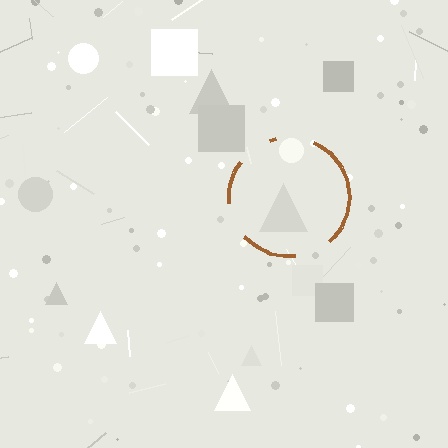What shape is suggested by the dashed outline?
The dashed outline suggests a circle.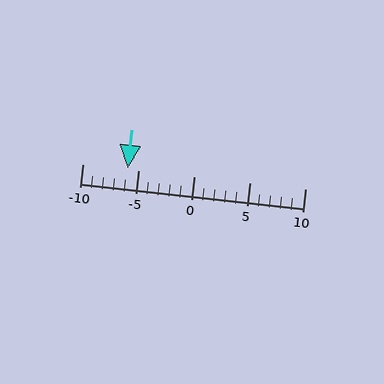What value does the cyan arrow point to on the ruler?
The cyan arrow points to approximately -6.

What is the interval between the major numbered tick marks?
The major tick marks are spaced 5 units apart.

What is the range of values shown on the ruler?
The ruler shows values from -10 to 10.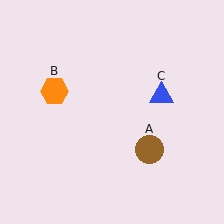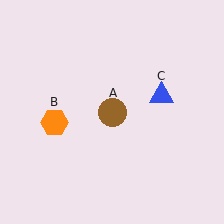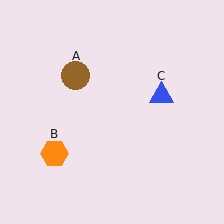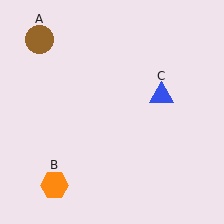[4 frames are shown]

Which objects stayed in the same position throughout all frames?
Blue triangle (object C) remained stationary.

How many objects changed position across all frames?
2 objects changed position: brown circle (object A), orange hexagon (object B).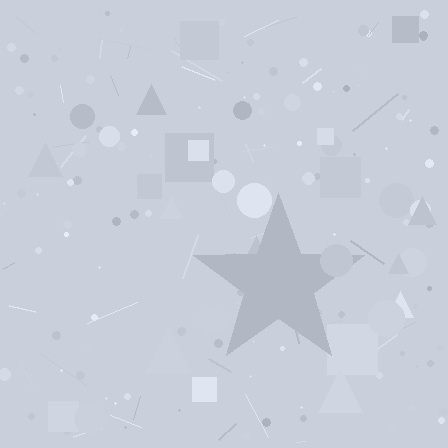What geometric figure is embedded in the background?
A star is embedded in the background.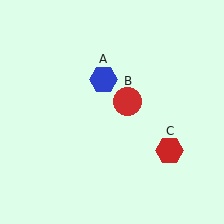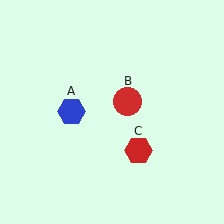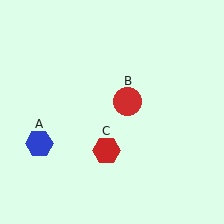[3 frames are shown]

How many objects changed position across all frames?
2 objects changed position: blue hexagon (object A), red hexagon (object C).